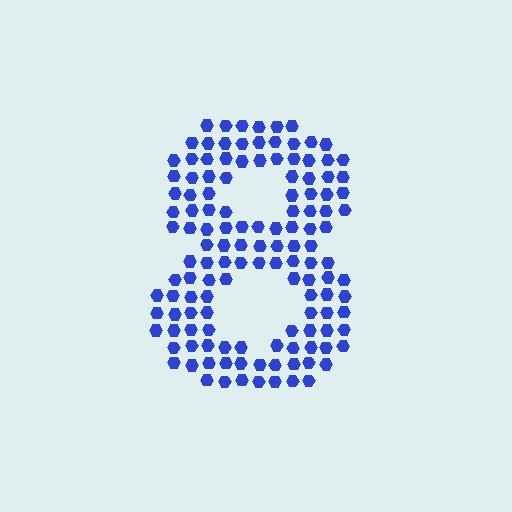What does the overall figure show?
The overall figure shows the digit 8.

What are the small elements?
The small elements are hexagons.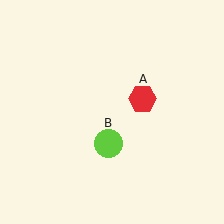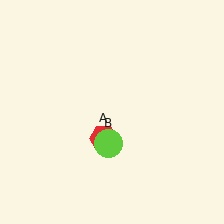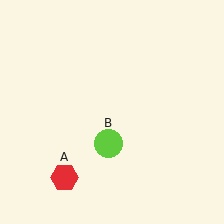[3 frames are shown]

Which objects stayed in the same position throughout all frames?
Lime circle (object B) remained stationary.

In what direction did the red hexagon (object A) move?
The red hexagon (object A) moved down and to the left.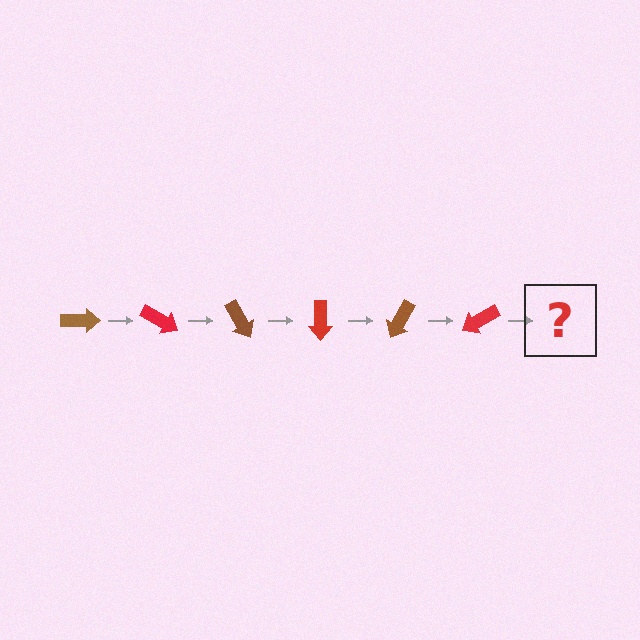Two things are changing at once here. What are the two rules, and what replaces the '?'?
The two rules are that it rotates 30 degrees each step and the color cycles through brown and red. The '?' should be a brown arrow, rotated 180 degrees from the start.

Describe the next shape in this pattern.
It should be a brown arrow, rotated 180 degrees from the start.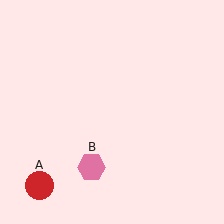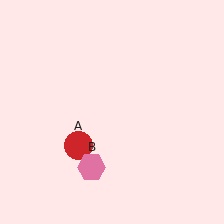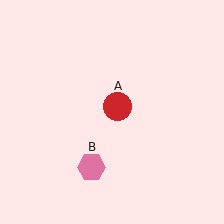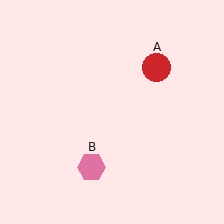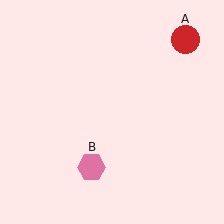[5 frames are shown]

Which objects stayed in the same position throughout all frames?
Pink hexagon (object B) remained stationary.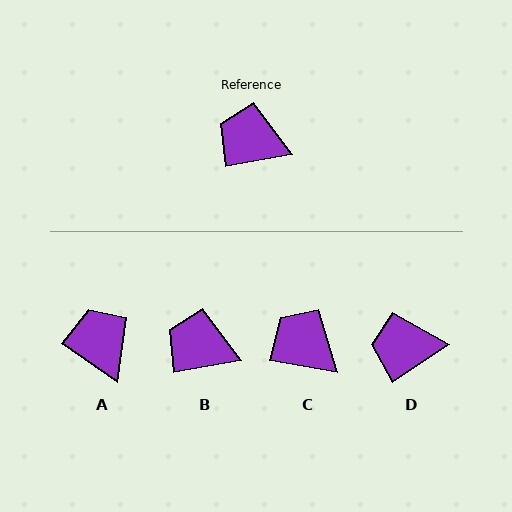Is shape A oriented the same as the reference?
No, it is off by about 45 degrees.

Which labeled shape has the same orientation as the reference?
B.